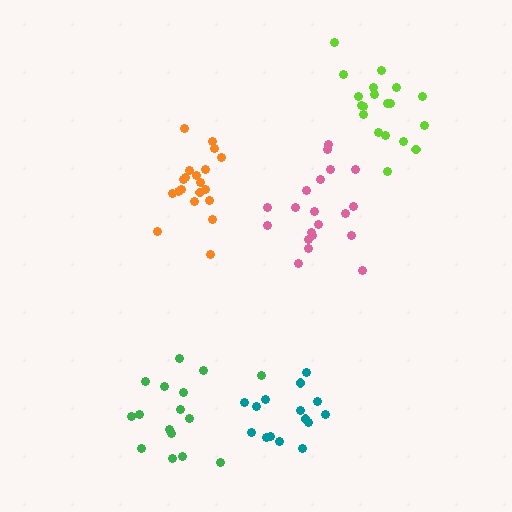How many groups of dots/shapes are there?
There are 5 groups.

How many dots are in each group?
Group 1: 15 dots, Group 2: 20 dots, Group 3: 16 dots, Group 4: 19 dots, Group 5: 20 dots (90 total).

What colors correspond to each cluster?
The clusters are colored: teal, orange, green, lime, pink.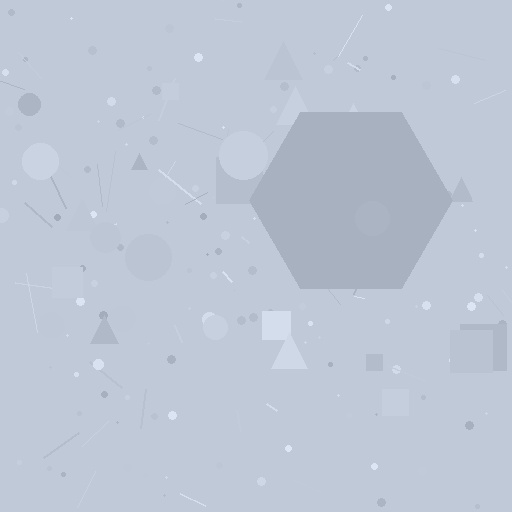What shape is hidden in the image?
A hexagon is hidden in the image.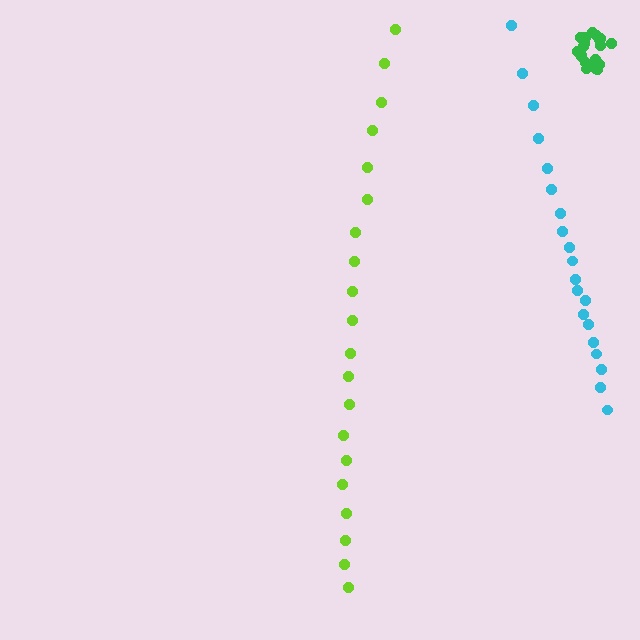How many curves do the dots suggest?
There are 3 distinct paths.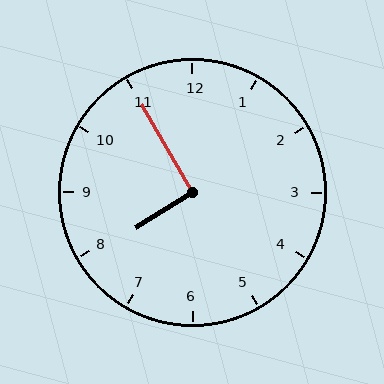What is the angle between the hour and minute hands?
Approximately 92 degrees.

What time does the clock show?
7:55.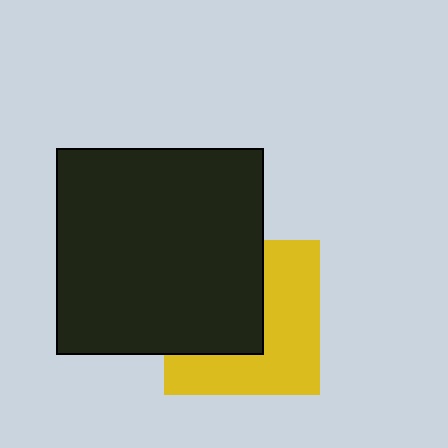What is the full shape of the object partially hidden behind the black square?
The partially hidden object is a yellow square.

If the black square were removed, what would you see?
You would see the complete yellow square.